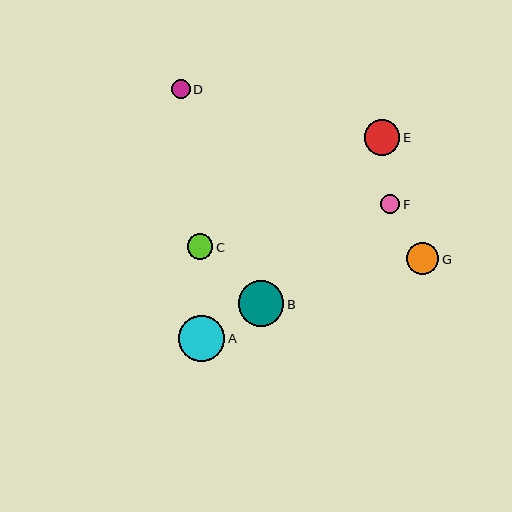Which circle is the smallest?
Circle D is the smallest with a size of approximately 19 pixels.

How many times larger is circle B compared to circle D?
Circle B is approximately 2.4 times the size of circle D.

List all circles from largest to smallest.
From largest to smallest: A, B, E, G, C, F, D.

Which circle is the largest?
Circle A is the largest with a size of approximately 46 pixels.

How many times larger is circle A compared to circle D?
Circle A is approximately 2.4 times the size of circle D.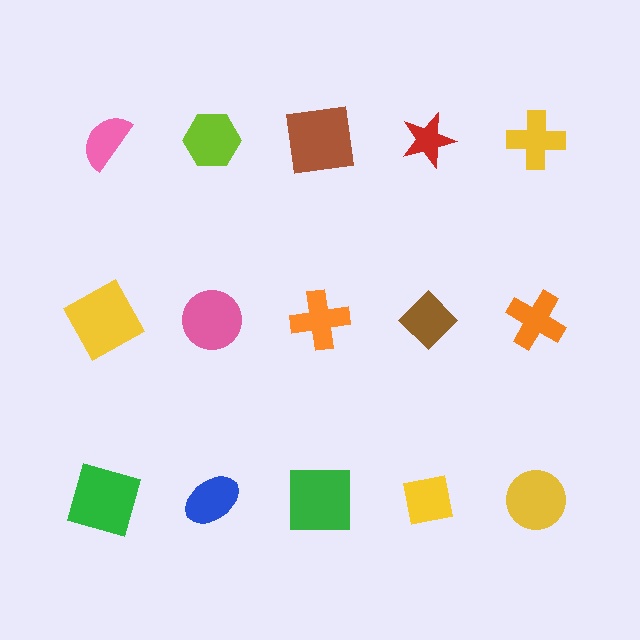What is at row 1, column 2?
A lime hexagon.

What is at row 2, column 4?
A brown diamond.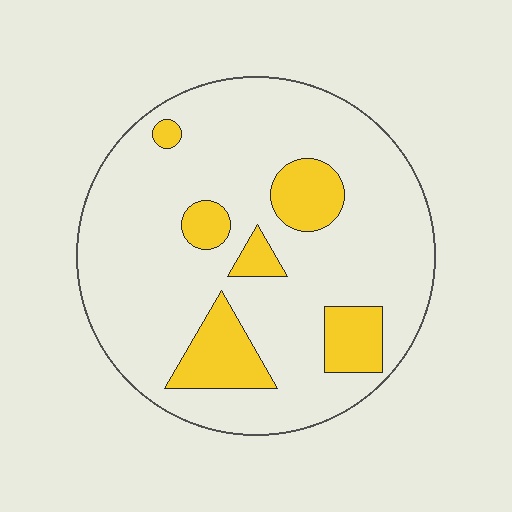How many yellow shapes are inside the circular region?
6.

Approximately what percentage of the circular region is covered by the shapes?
Approximately 20%.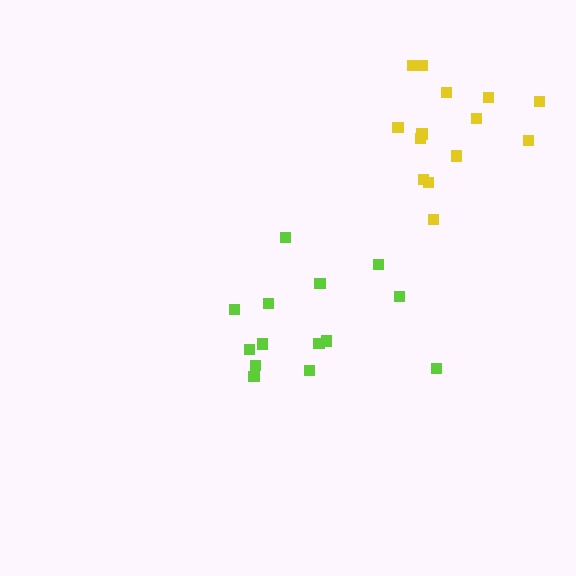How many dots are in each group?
Group 1: 14 dots, Group 2: 14 dots (28 total).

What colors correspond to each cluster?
The clusters are colored: yellow, lime.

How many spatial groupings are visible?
There are 2 spatial groupings.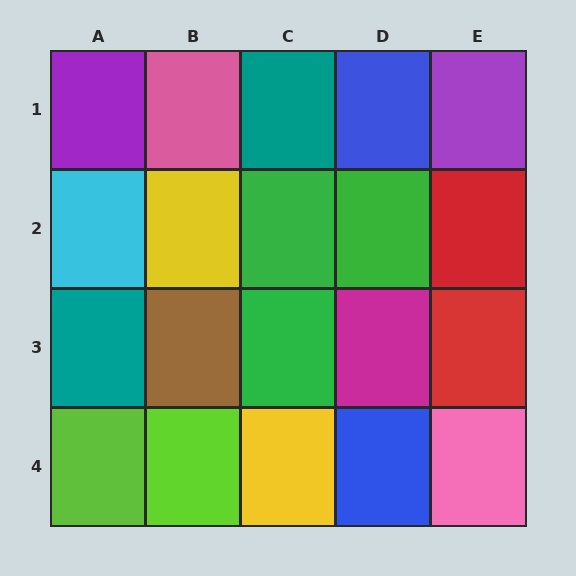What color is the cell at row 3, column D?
Magenta.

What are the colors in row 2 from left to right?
Cyan, yellow, green, green, red.